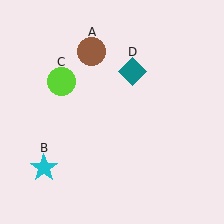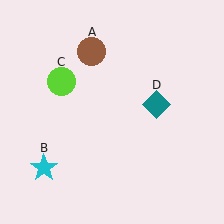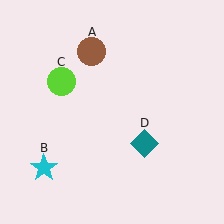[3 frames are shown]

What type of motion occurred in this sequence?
The teal diamond (object D) rotated clockwise around the center of the scene.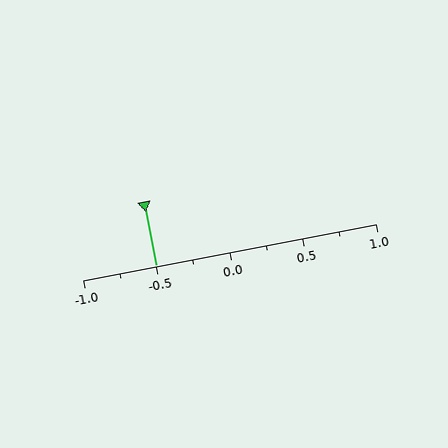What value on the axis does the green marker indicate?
The marker indicates approximately -0.5.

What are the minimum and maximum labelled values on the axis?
The axis runs from -1.0 to 1.0.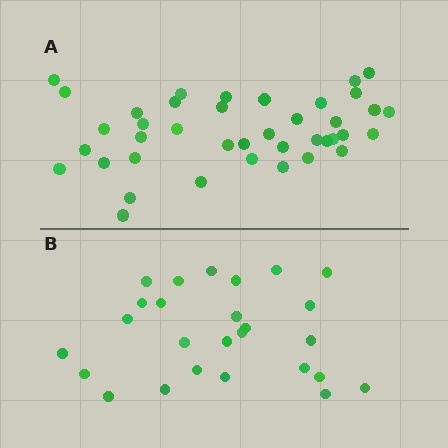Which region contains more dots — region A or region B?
Region A (the top region) has more dots.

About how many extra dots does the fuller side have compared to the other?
Region A has approximately 15 more dots than region B.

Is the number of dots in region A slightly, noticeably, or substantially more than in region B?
Region A has substantially more. The ratio is roughly 1.5 to 1.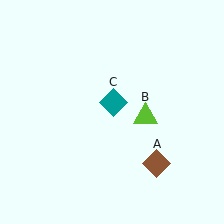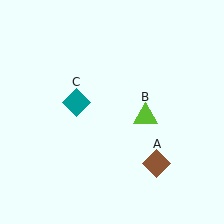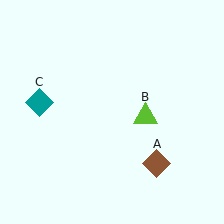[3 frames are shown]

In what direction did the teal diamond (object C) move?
The teal diamond (object C) moved left.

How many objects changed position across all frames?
1 object changed position: teal diamond (object C).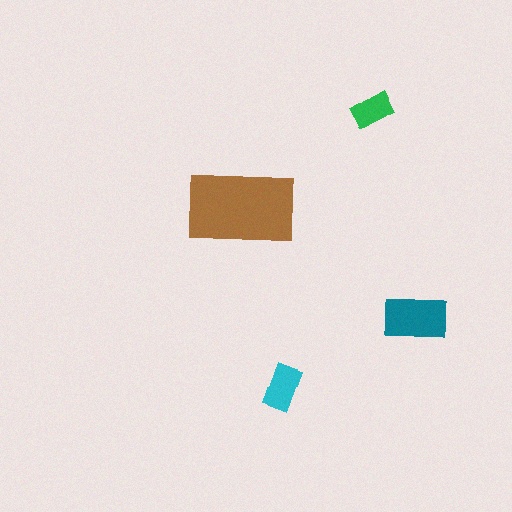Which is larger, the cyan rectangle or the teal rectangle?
The teal one.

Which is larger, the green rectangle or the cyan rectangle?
The cyan one.